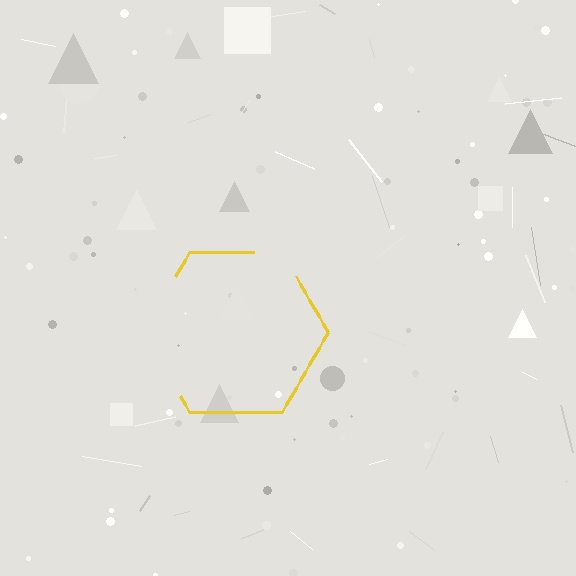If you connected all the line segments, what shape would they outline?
They would outline a hexagon.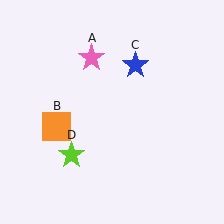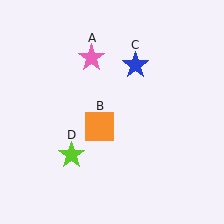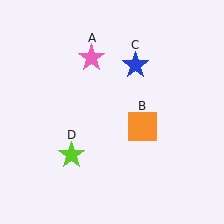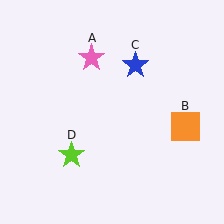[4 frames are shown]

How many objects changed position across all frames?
1 object changed position: orange square (object B).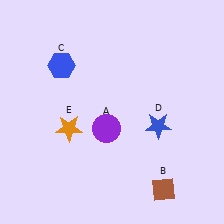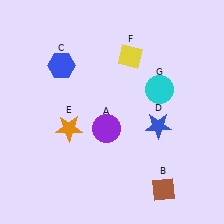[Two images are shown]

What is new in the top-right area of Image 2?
A cyan circle (G) was added in the top-right area of Image 2.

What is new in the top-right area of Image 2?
A yellow diamond (F) was added in the top-right area of Image 2.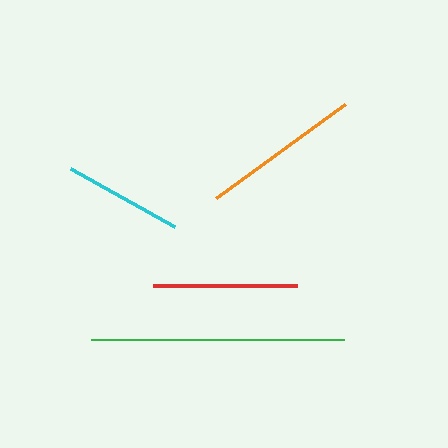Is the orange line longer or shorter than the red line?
The orange line is longer than the red line.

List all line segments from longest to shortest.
From longest to shortest: green, orange, red, cyan.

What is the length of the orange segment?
The orange segment is approximately 159 pixels long.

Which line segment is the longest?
The green line is the longest at approximately 252 pixels.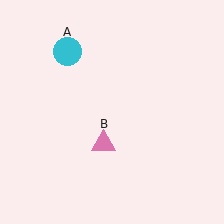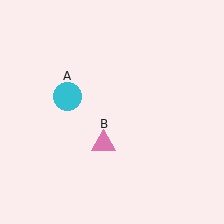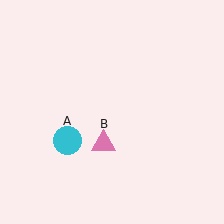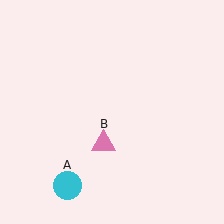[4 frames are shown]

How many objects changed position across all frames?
1 object changed position: cyan circle (object A).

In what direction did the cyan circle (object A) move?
The cyan circle (object A) moved down.